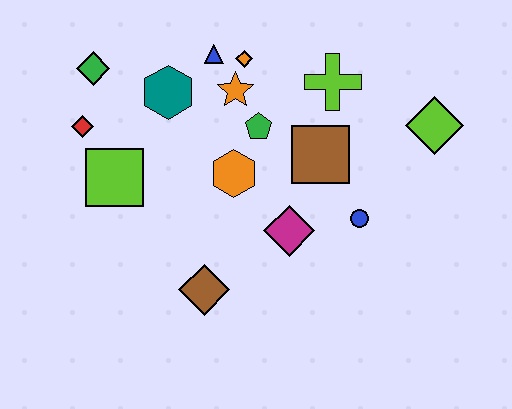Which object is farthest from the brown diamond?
The lime diamond is farthest from the brown diamond.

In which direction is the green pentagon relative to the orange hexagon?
The green pentagon is above the orange hexagon.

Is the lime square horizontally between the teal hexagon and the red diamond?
Yes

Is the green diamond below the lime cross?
No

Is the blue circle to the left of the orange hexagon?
No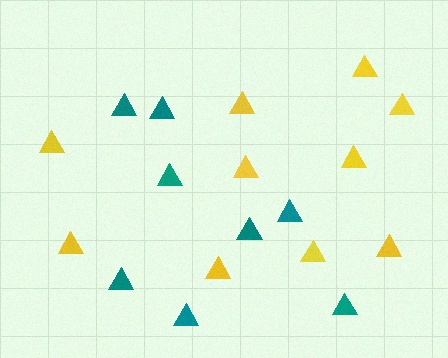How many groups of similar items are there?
There are 2 groups: one group of teal triangles (8) and one group of yellow triangles (10).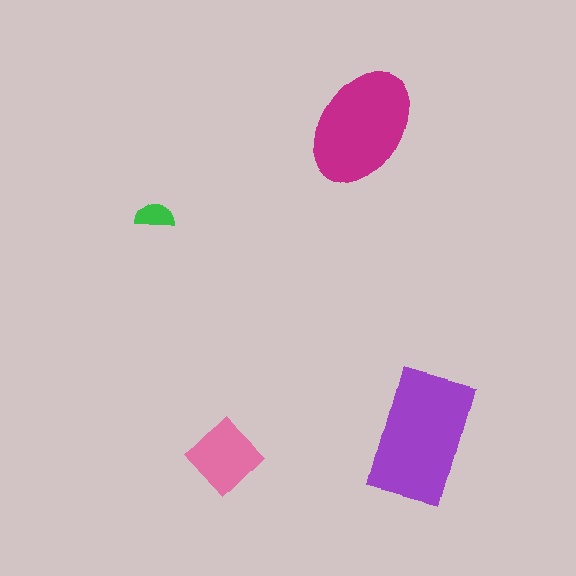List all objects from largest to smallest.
The purple rectangle, the magenta ellipse, the pink diamond, the green semicircle.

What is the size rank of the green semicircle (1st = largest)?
4th.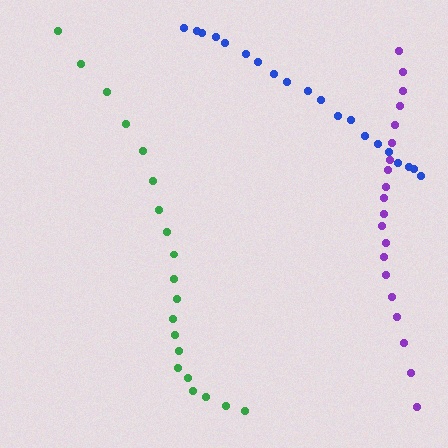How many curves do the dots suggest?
There are 3 distinct paths.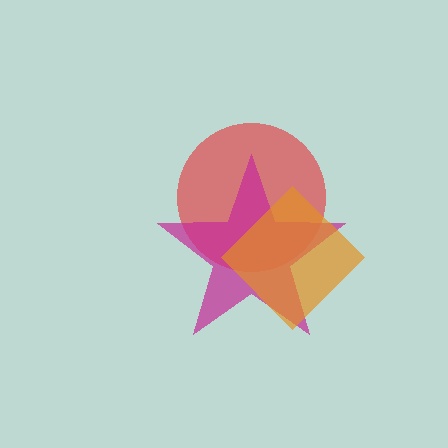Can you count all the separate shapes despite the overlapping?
Yes, there are 3 separate shapes.